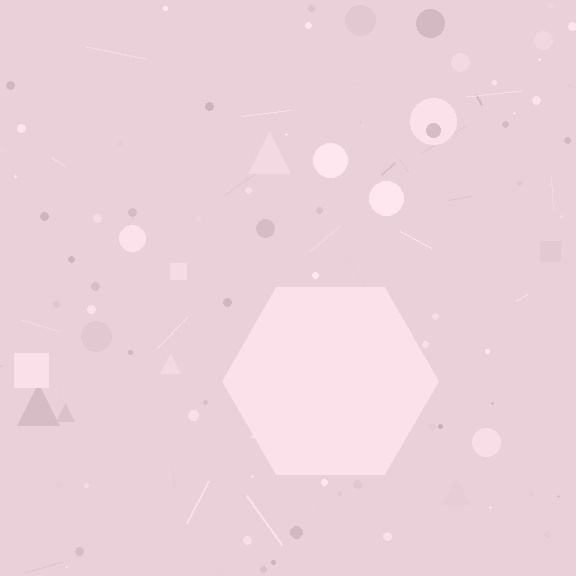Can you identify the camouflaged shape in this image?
The camouflaged shape is a hexagon.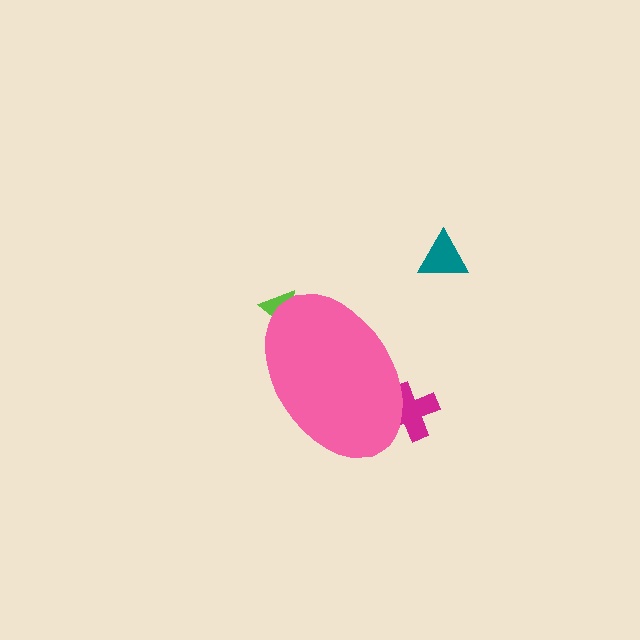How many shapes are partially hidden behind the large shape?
2 shapes are partially hidden.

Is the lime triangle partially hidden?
Yes, the lime triangle is partially hidden behind the pink ellipse.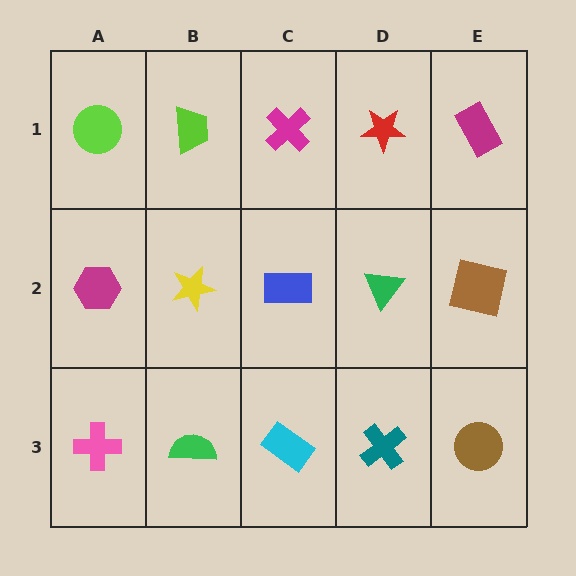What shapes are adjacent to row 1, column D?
A green triangle (row 2, column D), a magenta cross (row 1, column C), a magenta rectangle (row 1, column E).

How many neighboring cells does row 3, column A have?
2.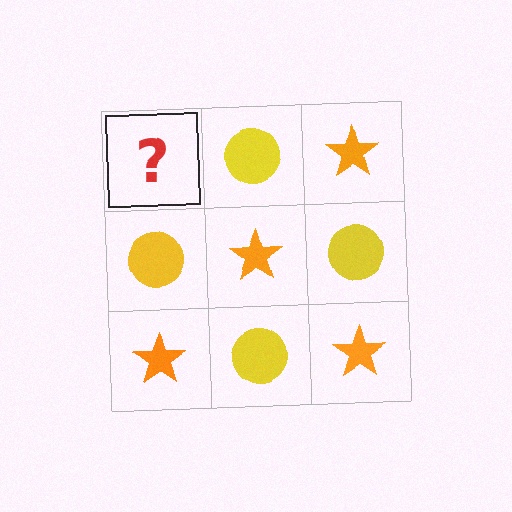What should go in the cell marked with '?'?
The missing cell should contain an orange star.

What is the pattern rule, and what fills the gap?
The rule is that it alternates orange star and yellow circle in a checkerboard pattern. The gap should be filled with an orange star.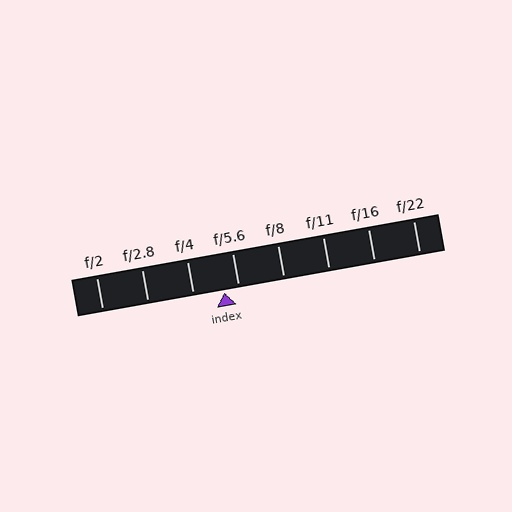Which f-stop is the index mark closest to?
The index mark is closest to f/5.6.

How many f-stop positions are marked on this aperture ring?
There are 8 f-stop positions marked.